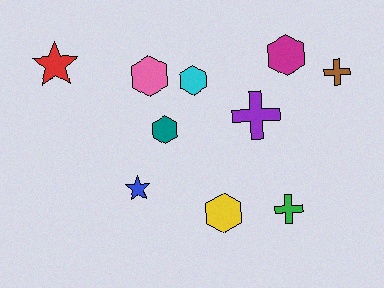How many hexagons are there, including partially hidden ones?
There are 5 hexagons.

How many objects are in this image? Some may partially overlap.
There are 10 objects.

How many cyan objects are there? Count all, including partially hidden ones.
There is 1 cyan object.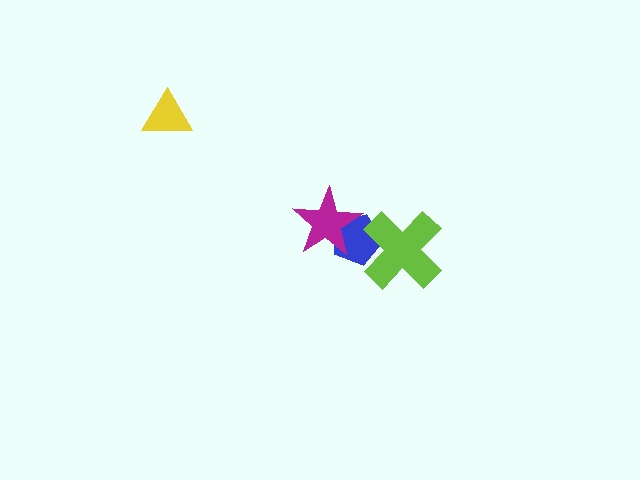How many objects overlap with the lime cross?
1 object overlaps with the lime cross.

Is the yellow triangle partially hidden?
No, no other shape covers it.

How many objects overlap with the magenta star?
1 object overlaps with the magenta star.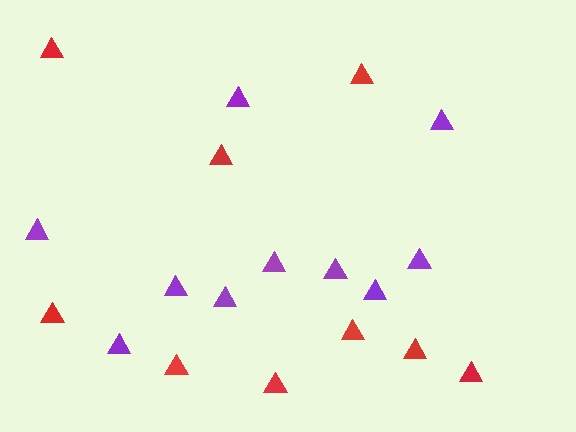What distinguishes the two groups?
There are 2 groups: one group of purple triangles (10) and one group of red triangles (9).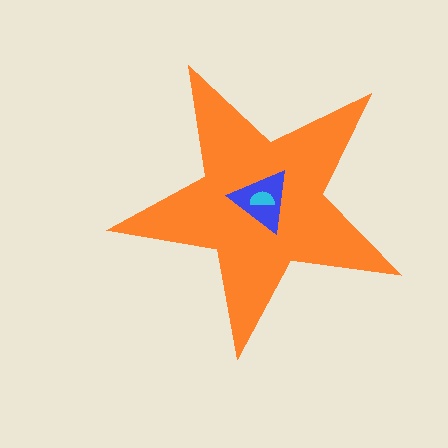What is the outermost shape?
The orange star.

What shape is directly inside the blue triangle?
The cyan semicircle.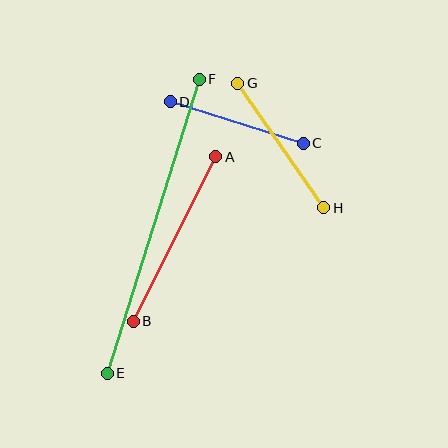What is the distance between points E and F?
The distance is approximately 308 pixels.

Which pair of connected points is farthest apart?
Points E and F are farthest apart.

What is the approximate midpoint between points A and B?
The midpoint is at approximately (174, 239) pixels.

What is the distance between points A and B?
The distance is approximately 184 pixels.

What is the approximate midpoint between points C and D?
The midpoint is at approximately (237, 122) pixels.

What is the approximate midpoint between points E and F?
The midpoint is at approximately (153, 226) pixels.